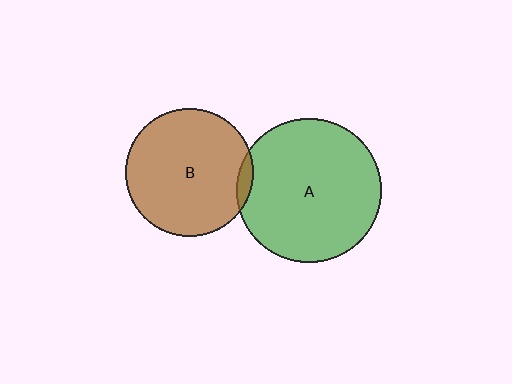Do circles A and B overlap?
Yes.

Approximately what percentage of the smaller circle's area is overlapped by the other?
Approximately 5%.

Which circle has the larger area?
Circle A (green).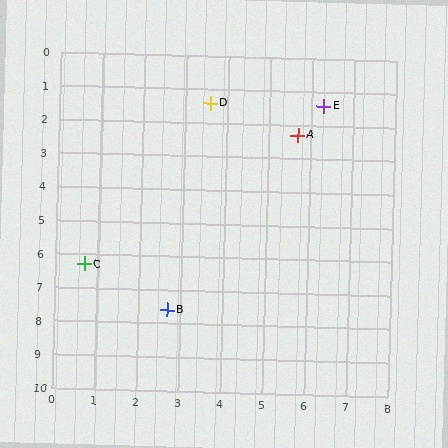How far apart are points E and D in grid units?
Points E and D are about 2.7 grid units apart.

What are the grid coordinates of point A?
Point A is at approximately (5.7, 2.3).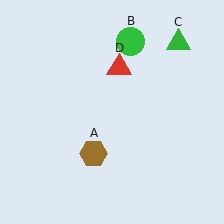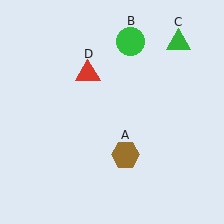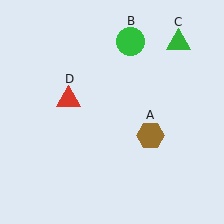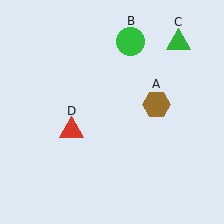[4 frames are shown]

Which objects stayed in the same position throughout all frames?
Green circle (object B) and green triangle (object C) remained stationary.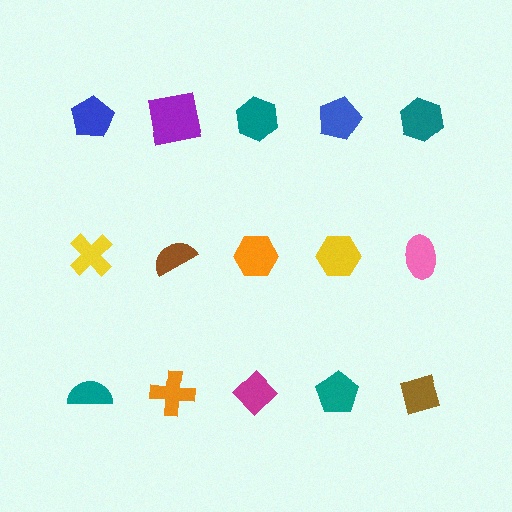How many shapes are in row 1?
5 shapes.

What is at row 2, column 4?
A yellow hexagon.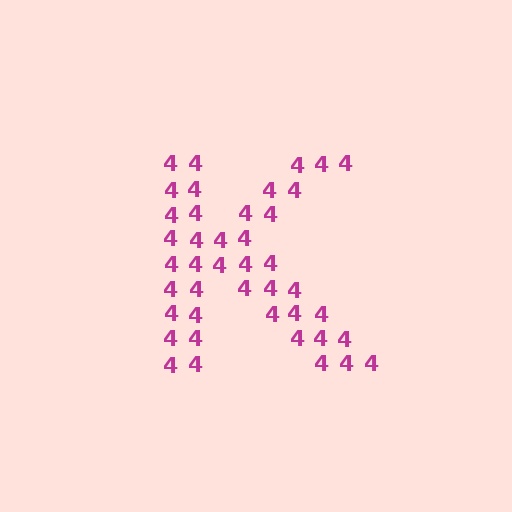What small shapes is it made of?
It is made of small digit 4's.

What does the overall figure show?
The overall figure shows the letter K.